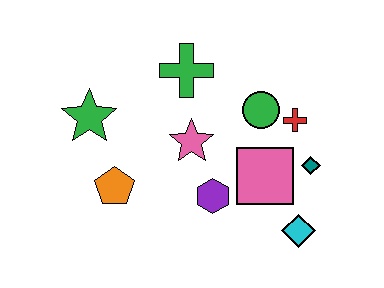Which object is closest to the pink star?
The purple hexagon is closest to the pink star.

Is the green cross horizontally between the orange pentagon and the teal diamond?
Yes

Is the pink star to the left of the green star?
No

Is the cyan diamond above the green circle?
No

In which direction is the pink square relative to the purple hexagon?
The pink square is to the right of the purple hexagon.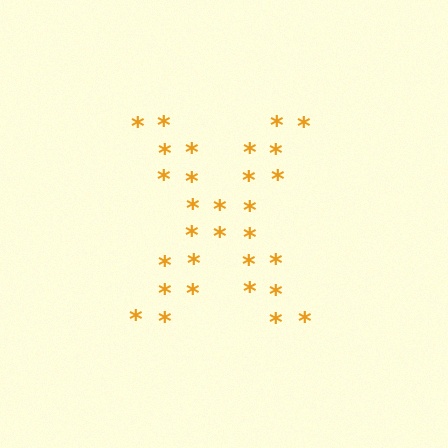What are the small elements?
The small elements are asterisks.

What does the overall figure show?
The overall figure shows the letter X.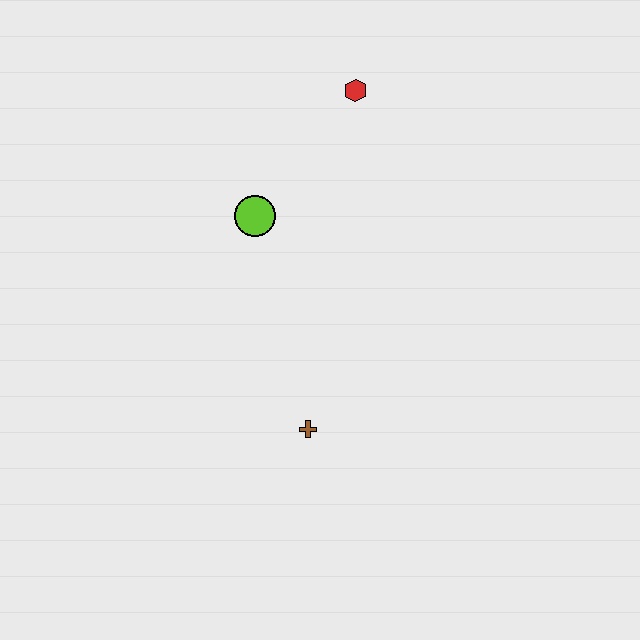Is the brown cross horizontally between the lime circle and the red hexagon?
Yes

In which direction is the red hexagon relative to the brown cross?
The red hexagon is above the brown cross.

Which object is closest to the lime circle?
The red hexagon is closest to the lime circle.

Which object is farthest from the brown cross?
The red hexagon is farthest from the brown cross.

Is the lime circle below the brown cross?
No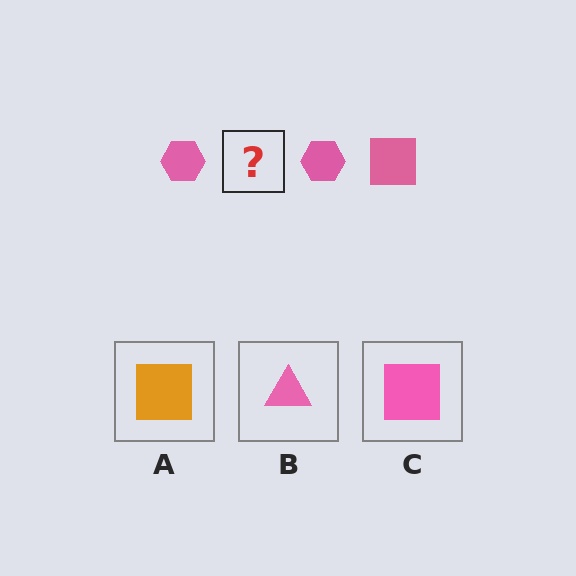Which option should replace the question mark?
Option C.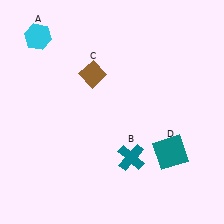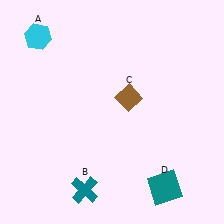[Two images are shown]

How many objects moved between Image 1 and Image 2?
3 objects moved between the two images.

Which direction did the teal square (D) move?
The teal square (D) moved down.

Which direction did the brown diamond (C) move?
The brown diamond (C) moved right.